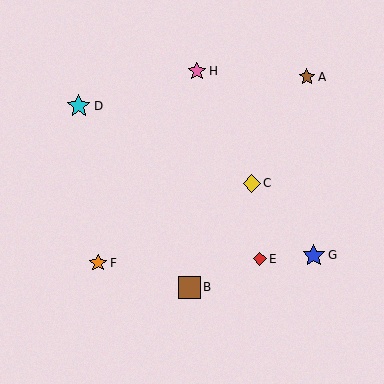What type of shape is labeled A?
Shape A is a brown star.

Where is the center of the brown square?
The center of the brown square is at (190, 287).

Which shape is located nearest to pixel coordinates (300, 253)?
The blue star (labeled G) at (314, 255) is nearest to that location.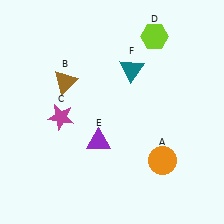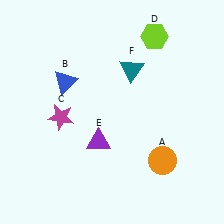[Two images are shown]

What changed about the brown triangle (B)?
In Image 1, B is brown. In Image 2, it changed to blue.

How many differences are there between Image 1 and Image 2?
There is 1 difference between the two images.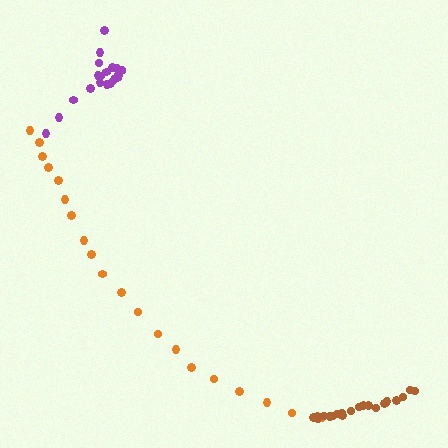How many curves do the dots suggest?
There are 3 distinct paths.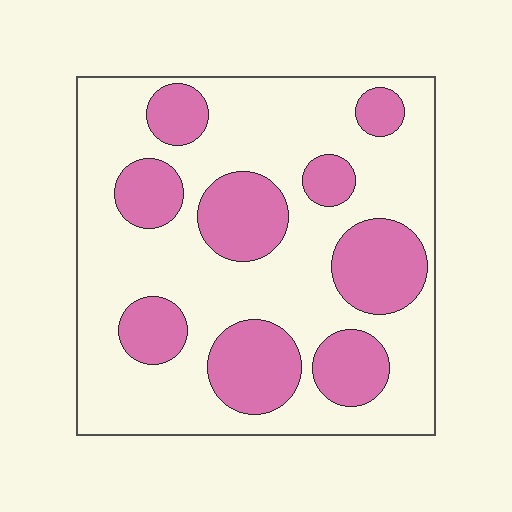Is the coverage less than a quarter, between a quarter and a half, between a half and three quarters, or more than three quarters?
Between a quarter and a half.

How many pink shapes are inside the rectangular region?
9.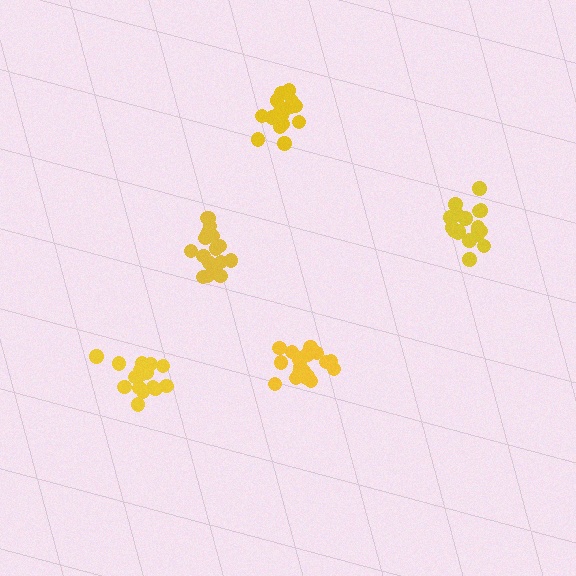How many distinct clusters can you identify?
There are 5 distinct clusters.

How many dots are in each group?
Group 1: 17 dots, Group 2: 19 dots, Group 3: 18 dots, Group 4: 18 dots, Group 5: 16 dots (88 total).